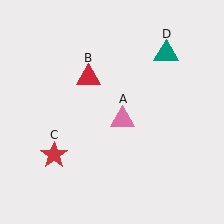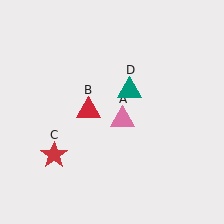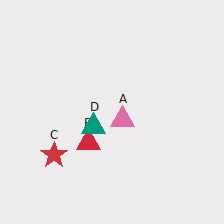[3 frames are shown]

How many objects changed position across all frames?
2 objects changed position: red triangle (object B), teal triangle (object D).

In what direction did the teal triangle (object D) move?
The teal triangle (object D) moved down and to the left.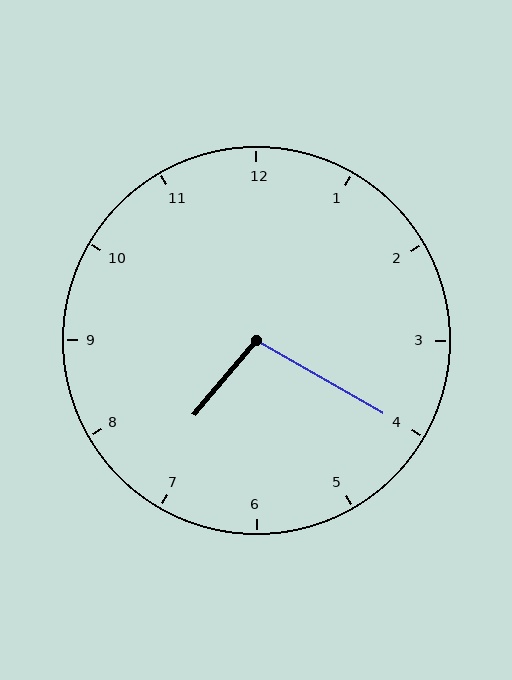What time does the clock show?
7:20.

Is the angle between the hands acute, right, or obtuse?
It is obtuse.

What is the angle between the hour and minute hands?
Approximately 100 degrees.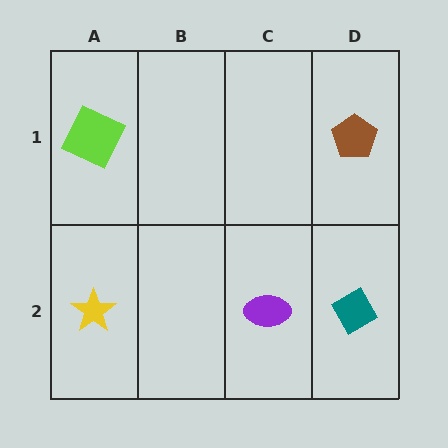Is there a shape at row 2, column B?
No, that cell is empty.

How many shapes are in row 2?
3 shapes.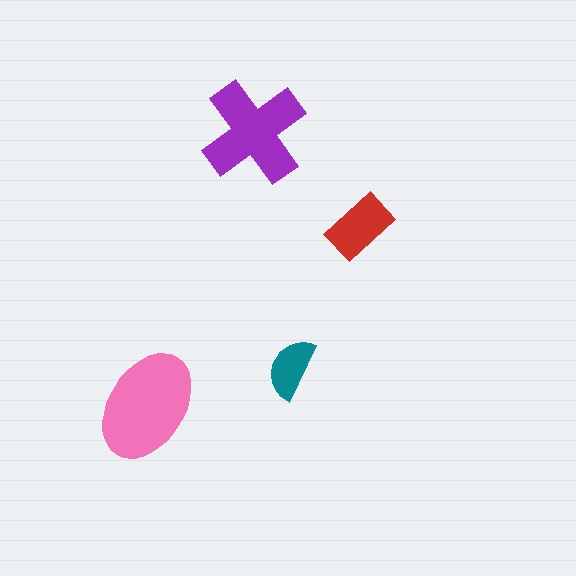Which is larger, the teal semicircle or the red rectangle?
The red rectangle.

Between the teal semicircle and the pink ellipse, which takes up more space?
The pink ellipse.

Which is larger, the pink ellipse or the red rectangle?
The pink ellipse.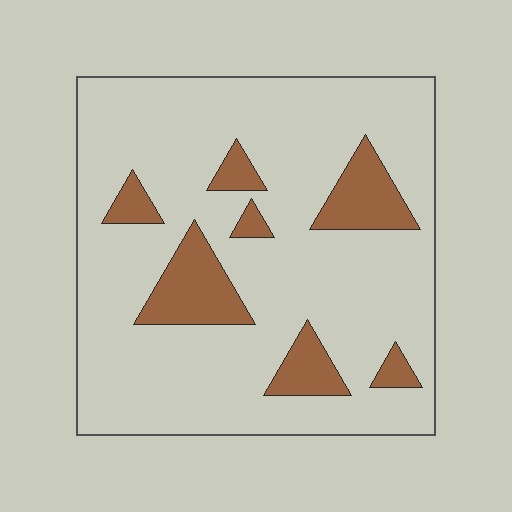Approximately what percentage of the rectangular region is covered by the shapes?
Approximately 15%.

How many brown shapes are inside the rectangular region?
7.